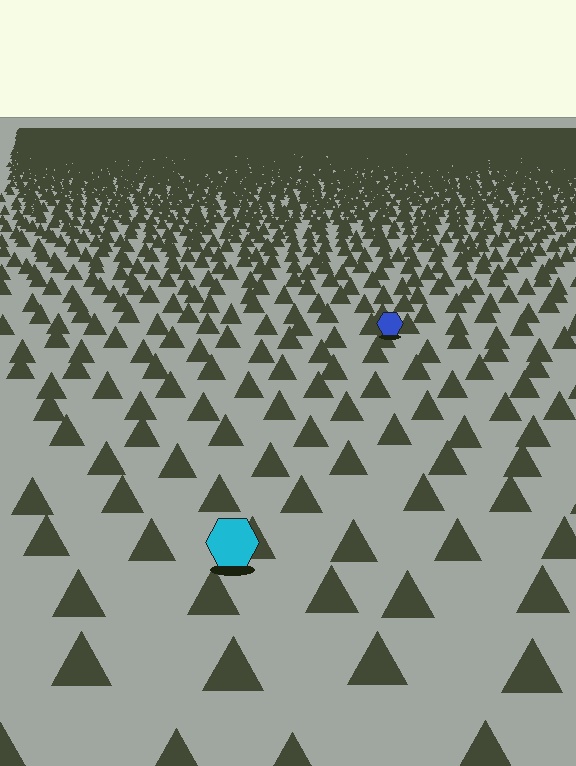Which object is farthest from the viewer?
The blue hexagon is farthest from the viewer. It appears smaller and the ground texture around it is denser.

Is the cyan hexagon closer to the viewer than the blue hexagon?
Yes. The cyan hexagon is closer — you can tell from the texture gradient: the ground texture is coarser near it.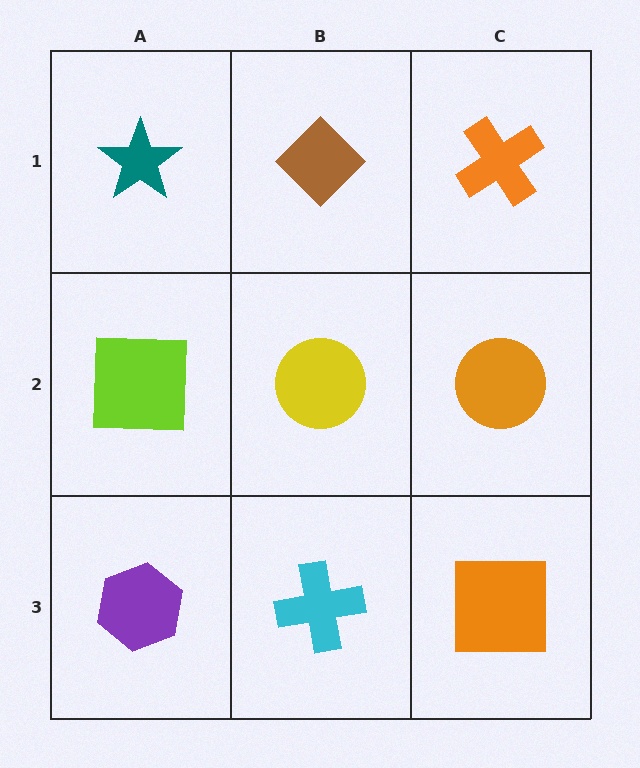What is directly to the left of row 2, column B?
A lime square.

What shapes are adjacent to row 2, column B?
A brown diamond (row 1, column B), a cyan cross (row 3, column B), a lime square (row 2, column A), an orange circle (row 2, column C).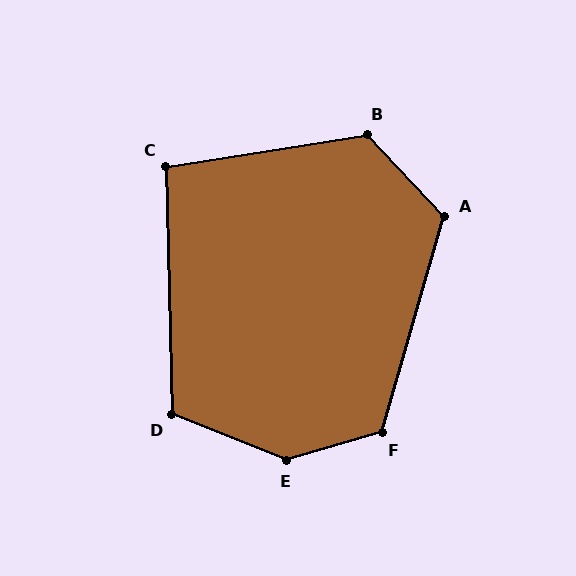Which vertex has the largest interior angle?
E, at approximately 142 degrees.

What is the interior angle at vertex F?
Approximately 122 degrees (obtuse).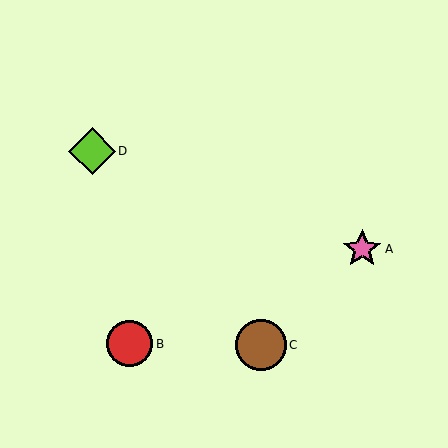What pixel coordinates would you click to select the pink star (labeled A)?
Click at (362, 249) to select the pink star A.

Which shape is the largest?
The brown circle (labeled C) is the largest.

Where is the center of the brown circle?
The center of the brown circle is at (261, 345).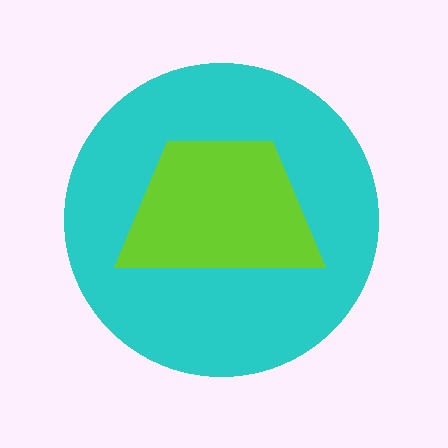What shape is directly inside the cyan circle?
The lime trapezoid.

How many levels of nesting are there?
2.